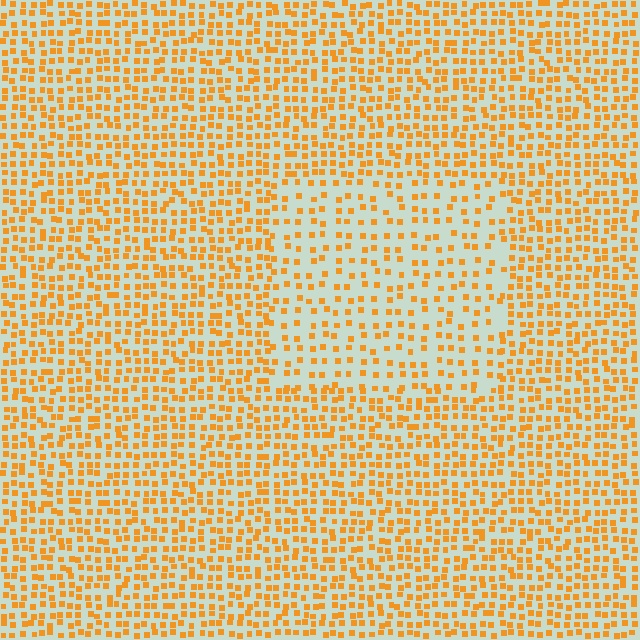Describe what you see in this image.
The image contains small orange elements arranged at two different densities. A rectangle-shaped region is visible where the elements are less densely packed than the surrounding area.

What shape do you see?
I see a rectangle.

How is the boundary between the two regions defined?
The boundary is defined by a change in element density (approximately 1.8x ratio). All elements are the same color, size, and shape.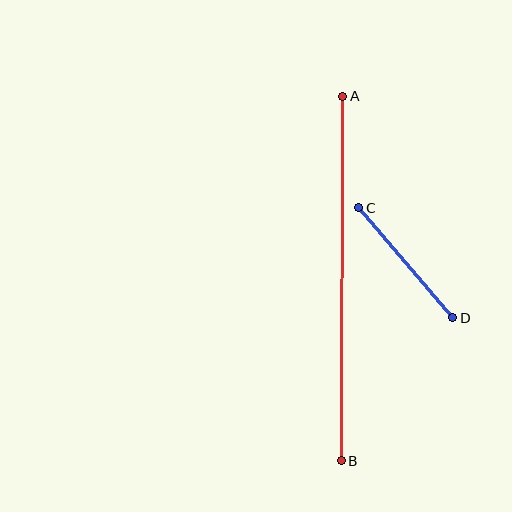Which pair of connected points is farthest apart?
Points A and B are farthest apart.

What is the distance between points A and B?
The distance is approximately 365 pixels.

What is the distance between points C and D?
The distance is approximately 145 pixels.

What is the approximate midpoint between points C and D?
The midpoint is at approximately (406, 263) pixels.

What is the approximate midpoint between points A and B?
The midpoint is at approximately (342, 279) pixels.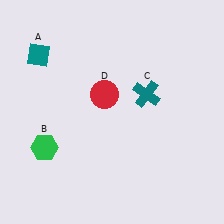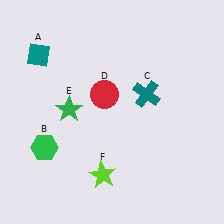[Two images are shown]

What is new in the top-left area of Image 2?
A green star (E) was added in the top-left area of Image 2.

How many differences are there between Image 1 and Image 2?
There are 2 differences between the two images.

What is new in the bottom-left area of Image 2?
A lime star (F) was added in the bottom-left area of Image 2.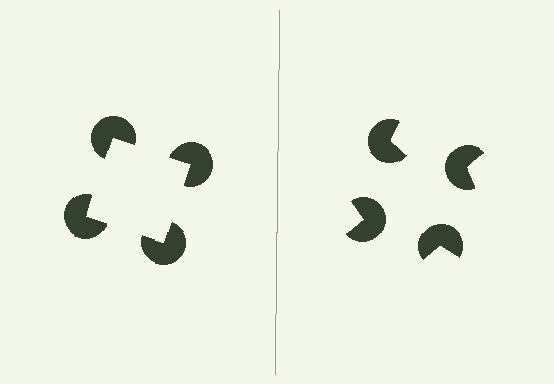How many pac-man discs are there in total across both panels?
8 — 4 on each side.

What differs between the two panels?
The pac-man discs are positioned identically on both sides; only the wedge orientations differ. On the left they align to a square; on the right they are misaligned.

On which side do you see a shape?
An illusory square appears on the left side. On the right side the wedge cuts are rotated, so no coherent shape forms.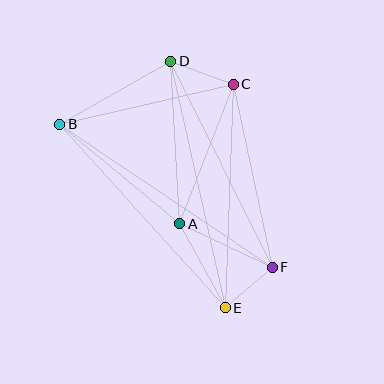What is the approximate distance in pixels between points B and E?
The distance between B and E is approximately 247 pixels.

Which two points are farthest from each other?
Points B and F are farthest from each other.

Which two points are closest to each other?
Points E and F are closest to each other.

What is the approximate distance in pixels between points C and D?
The distance between C and D is approximately 67 pixels.